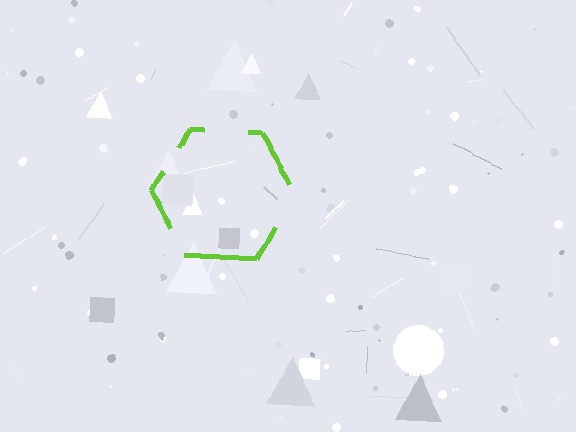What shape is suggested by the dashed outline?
The dashed outline suggests a hexagon.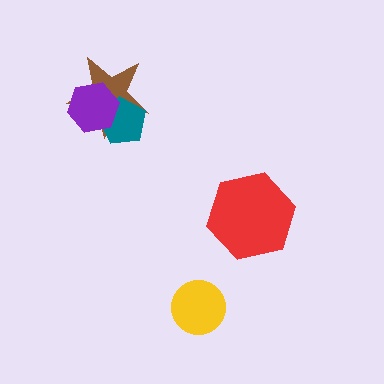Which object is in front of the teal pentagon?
The purple hexagon is in front of the teal pentagon.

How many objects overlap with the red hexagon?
0 objects overlap with the red hexagon.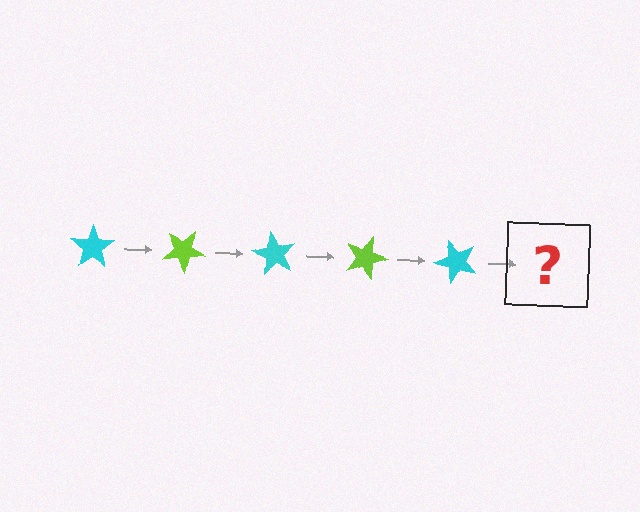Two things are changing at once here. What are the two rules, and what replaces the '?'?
The two rules are that it rotates 30 degrees each step and the color cycles through cyan and lime. The '?' should be a lime star, rotated 150 degrees from the start.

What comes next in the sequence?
The next element should be a lime star, rotated 150 degrees from the start.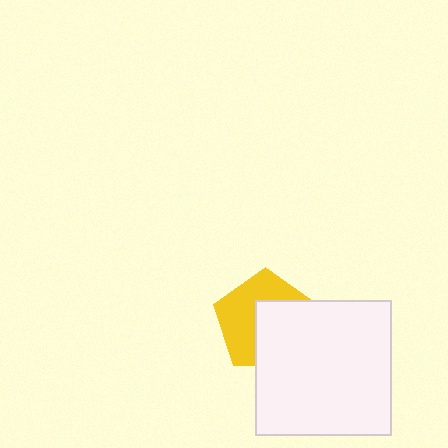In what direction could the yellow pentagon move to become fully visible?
The yellow pentagon could move toward the upper-left. That would shift it out from behind the white square entirely.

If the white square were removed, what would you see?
You would see the complete yellow pentagon.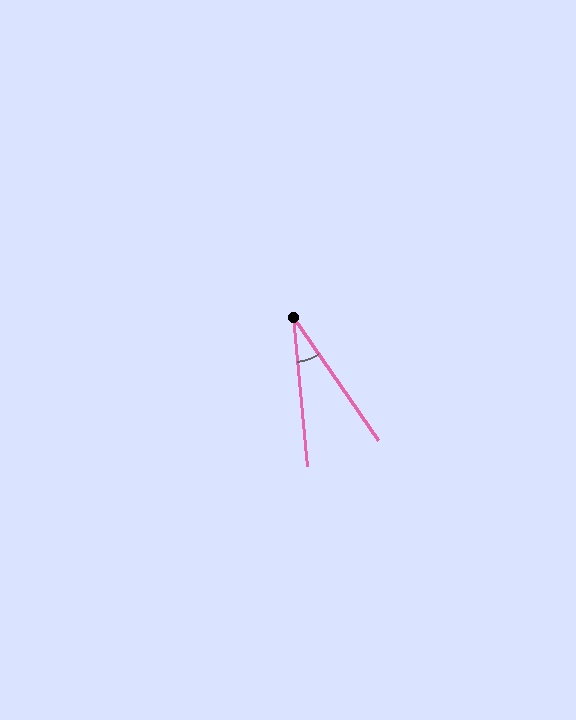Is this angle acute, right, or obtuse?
It is acute.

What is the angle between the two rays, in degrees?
Approximately 29 degrees.